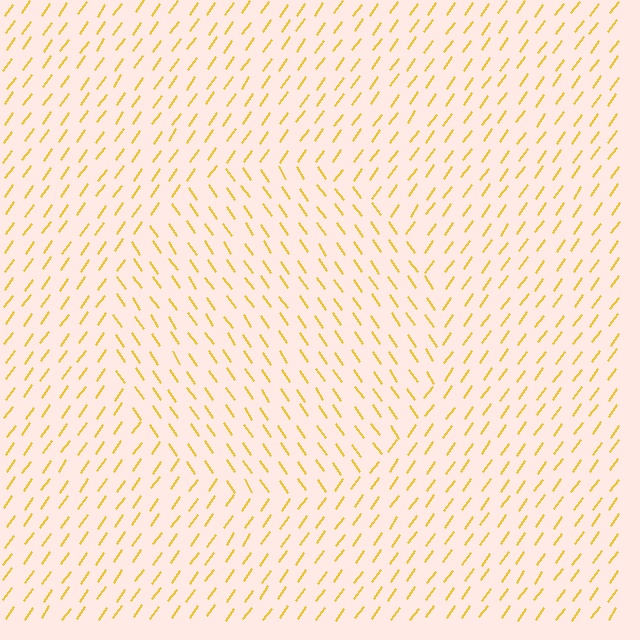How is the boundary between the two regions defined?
The boundary is defined purely by a change in line orientation (approximately 70 degrees difference). All lines are the same color and thickness.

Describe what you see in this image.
The image is filled with small yellow line segments. A circle region in the image has lines oriented differently from the surrounding lines, creating a visible texture boundary.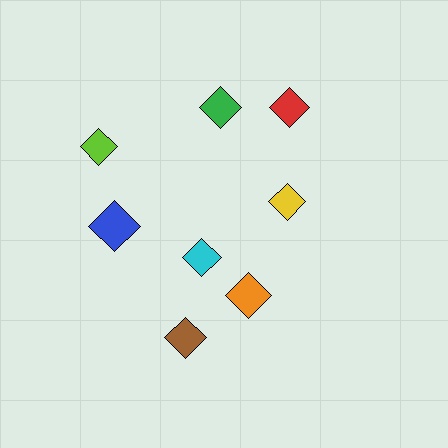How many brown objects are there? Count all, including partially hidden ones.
There is 1 brown object.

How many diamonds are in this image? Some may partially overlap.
There are 8 diamonds.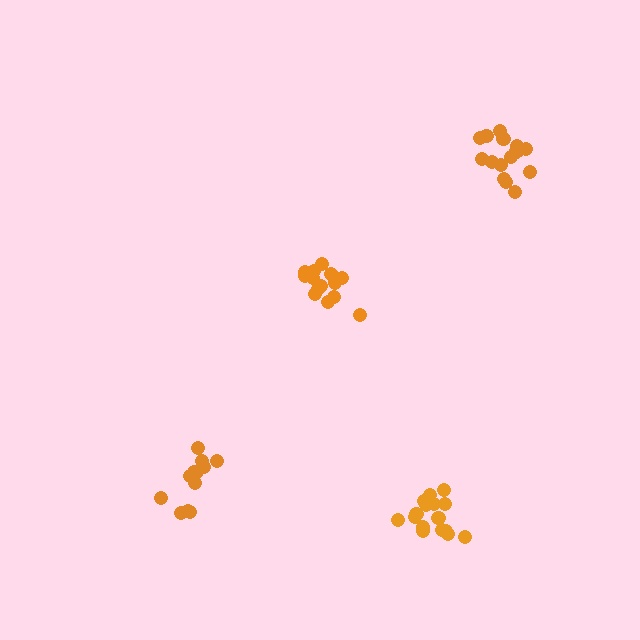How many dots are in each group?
Group 1: 15 dots, Group 2: 16 dots, Group 3: 17 dots, Group 4: 12 dots (60 total).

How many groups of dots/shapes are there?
There are 4 groups.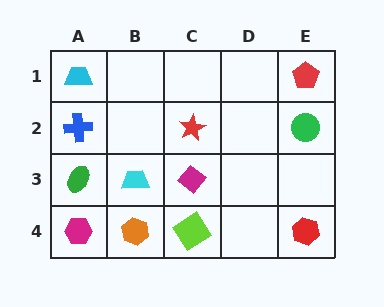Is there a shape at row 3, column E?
No, that cell is empty.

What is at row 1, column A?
A cyan trapezoid.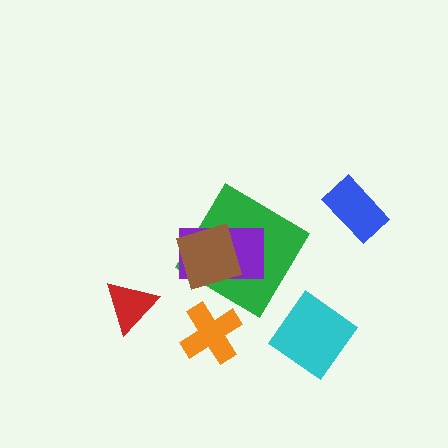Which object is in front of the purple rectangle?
The brown square is in front of the purple rectangle.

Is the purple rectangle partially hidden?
Yes, it is partially covered by another shape.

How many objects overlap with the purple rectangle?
2 objects overlap with the purple rectangle.